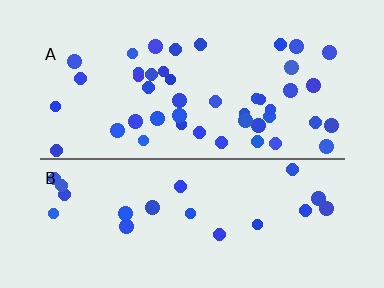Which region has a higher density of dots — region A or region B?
A (the top).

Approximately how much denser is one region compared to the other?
Approximately 2.1× — region A over region B.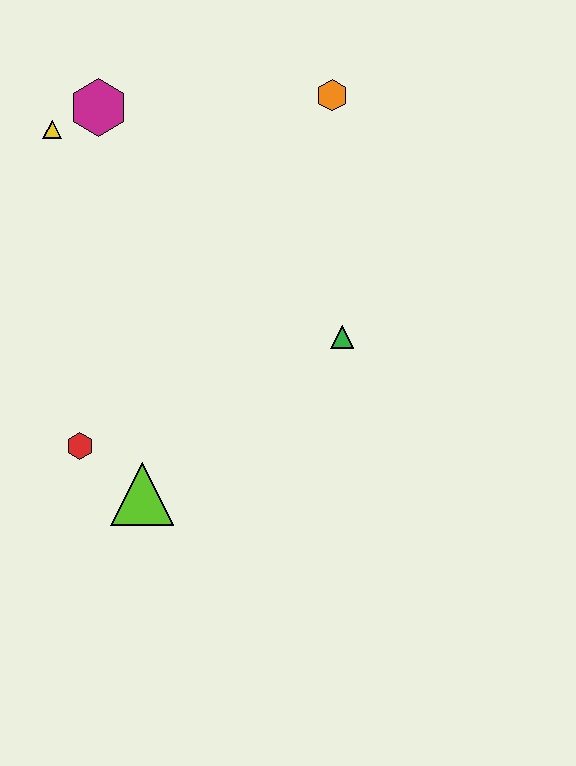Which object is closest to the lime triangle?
The red hexagon is closest to the lime triangle.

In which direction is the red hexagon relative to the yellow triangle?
The red hexagon is below the yellow triangle.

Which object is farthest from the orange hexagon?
The lime triangle is farthest from the orange hexagon.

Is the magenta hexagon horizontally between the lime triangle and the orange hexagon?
No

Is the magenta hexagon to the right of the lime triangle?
No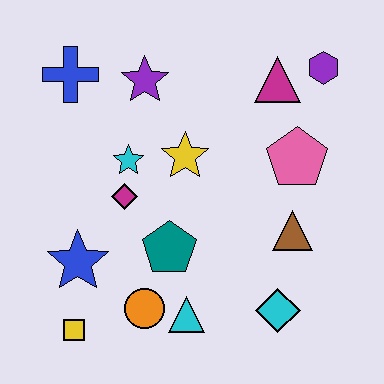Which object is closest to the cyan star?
The magenta diamond is closest to the cyan star.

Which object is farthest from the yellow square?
The purple hexagon is farthest from the yellow square.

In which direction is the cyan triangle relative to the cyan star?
The cyan triangle is below the cyan star.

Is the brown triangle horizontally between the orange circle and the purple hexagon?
Yes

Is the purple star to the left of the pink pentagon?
Yes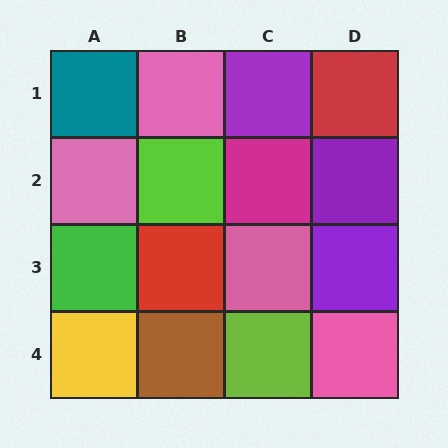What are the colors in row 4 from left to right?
Yellow, brown, lime, pink.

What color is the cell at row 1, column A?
Teal.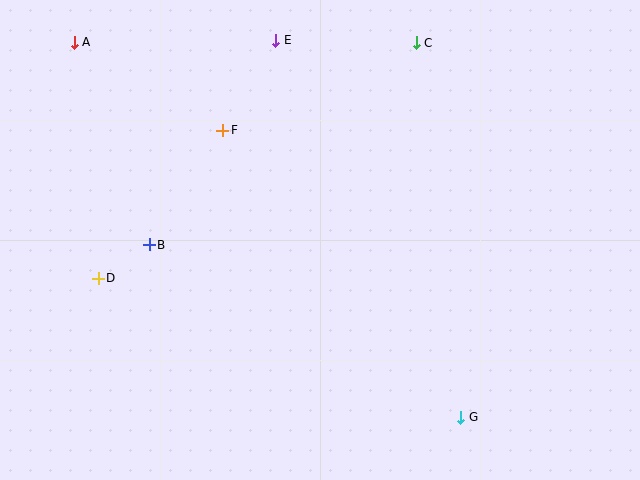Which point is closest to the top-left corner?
Point A is closest to the top-left corner.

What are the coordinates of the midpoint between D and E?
The midpoint between D and E is at (187, 159).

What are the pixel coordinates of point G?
Point G is at (461, 417).